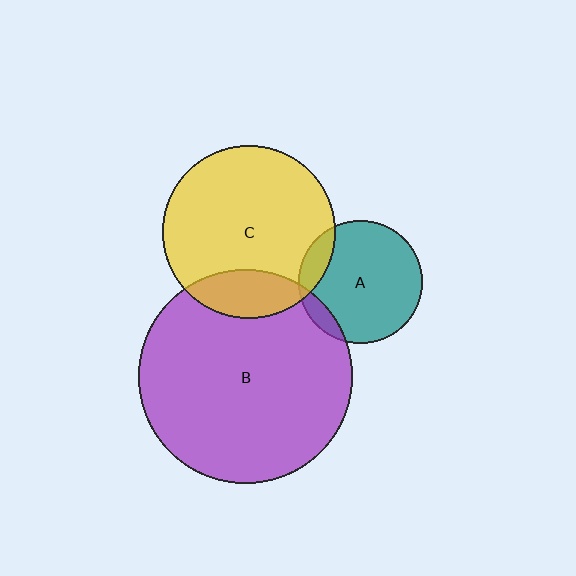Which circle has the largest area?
Circle B (purple).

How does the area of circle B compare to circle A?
Approximately 3.0 times.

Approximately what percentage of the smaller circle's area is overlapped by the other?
Approximately 10%.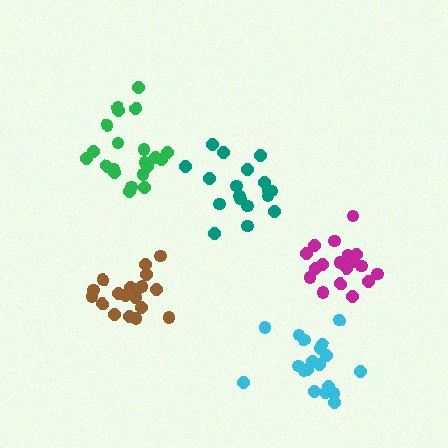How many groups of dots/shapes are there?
There are 5 groups.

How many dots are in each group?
Group 1: 21 dots, Group 2: 18 dots, Group 3: 19 dots, Group 4: 19 dots, Group 5: 19 dots (96 total).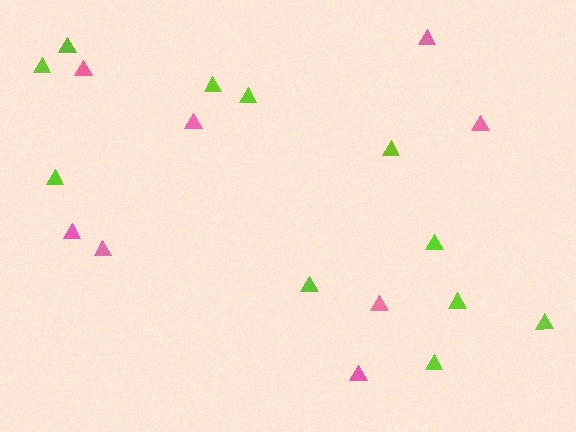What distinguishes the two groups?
There are 2 groups: one group of lime triangles (11) and one group of pink triangles (8).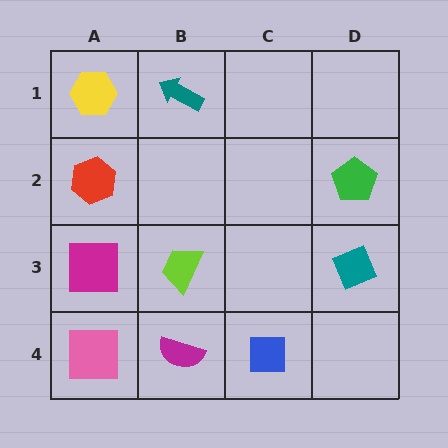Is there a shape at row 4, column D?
No, that cell is empty.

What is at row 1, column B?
A teal arrow.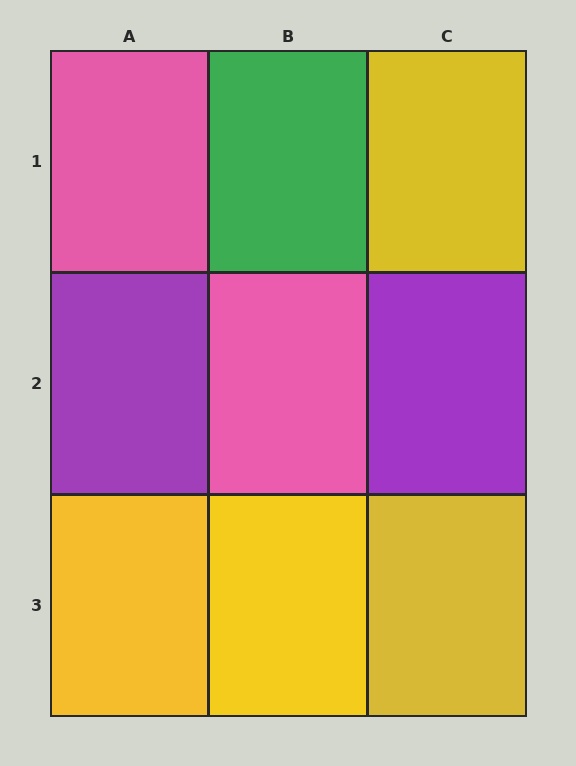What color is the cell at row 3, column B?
Yellow.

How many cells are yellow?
4 cells are yellow.